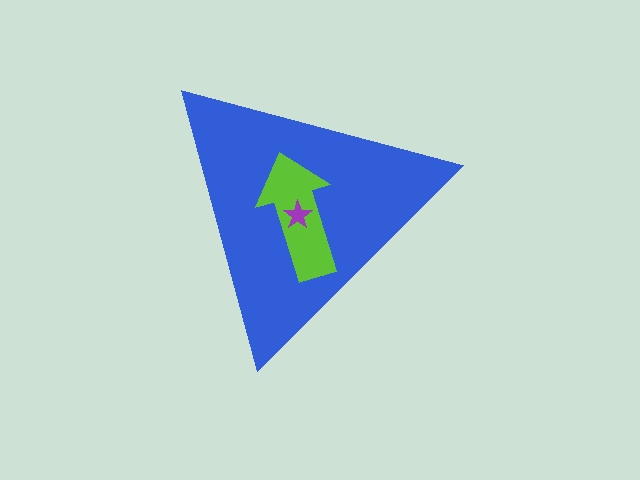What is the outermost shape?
The blue triangle.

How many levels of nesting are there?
3.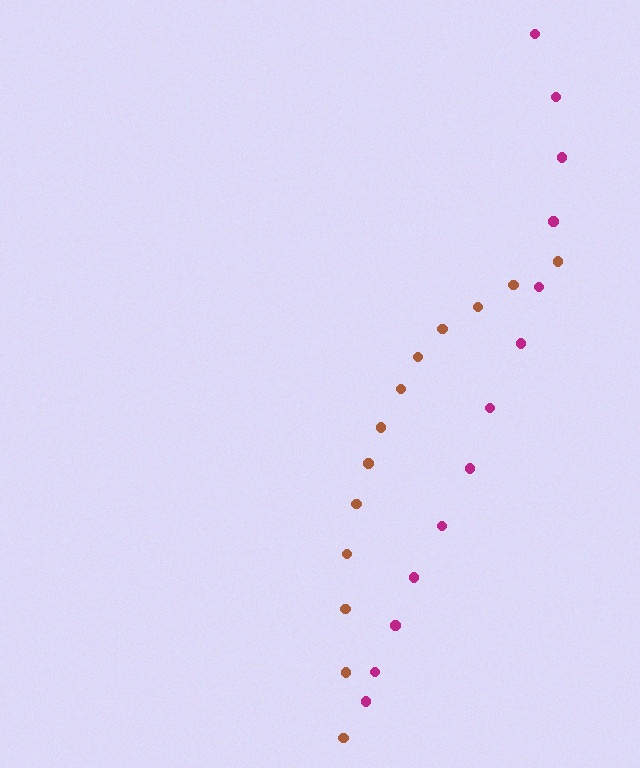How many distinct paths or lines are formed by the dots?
There are 2 distinct paths.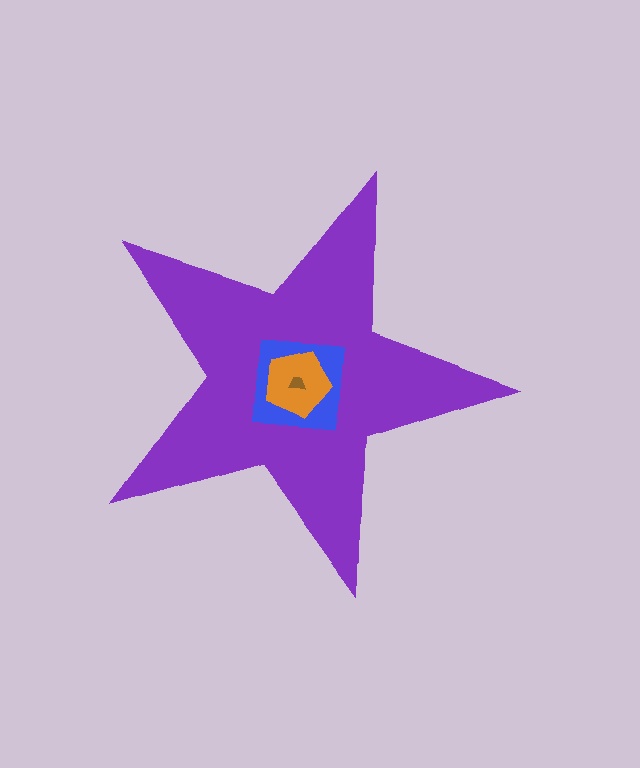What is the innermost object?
The brown trapezoid.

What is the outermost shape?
The purple star.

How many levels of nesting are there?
4.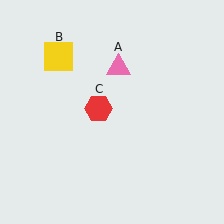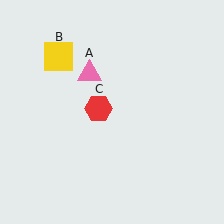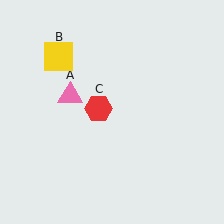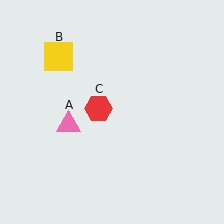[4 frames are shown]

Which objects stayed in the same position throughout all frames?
Yellow square (object B) and red hexagon (object C) remained stationary.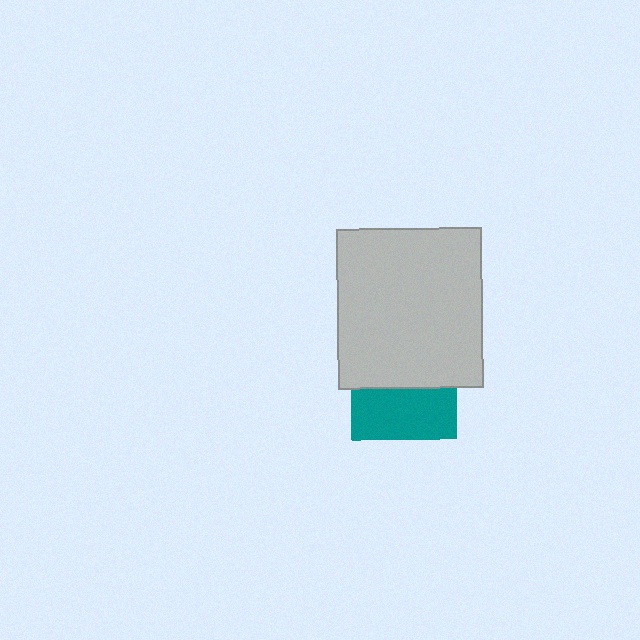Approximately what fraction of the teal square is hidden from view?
Roughly 51% of the teal square is hidden behind the light gray rectangle.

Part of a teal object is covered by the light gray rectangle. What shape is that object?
It is a square.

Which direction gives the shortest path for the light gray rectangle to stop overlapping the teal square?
Moving up gives the shortest separation.